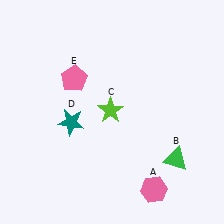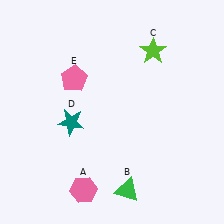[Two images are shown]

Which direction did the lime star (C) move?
The lime star (C) moved up.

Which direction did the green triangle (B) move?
The green triangle (B) moved left.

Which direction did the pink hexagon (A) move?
The pink hexagon (A) moved left.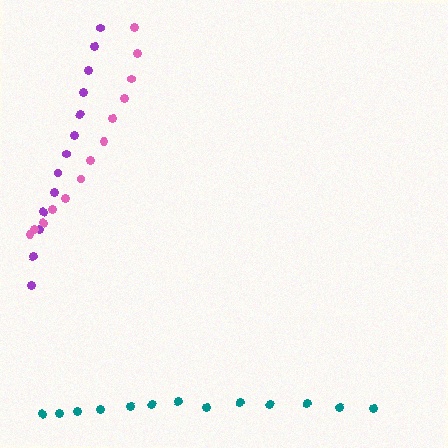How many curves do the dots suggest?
There are 3 distinct paths.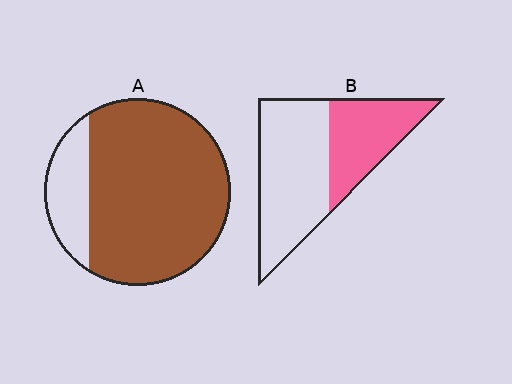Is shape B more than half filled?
No.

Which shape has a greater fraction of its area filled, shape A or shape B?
Shape A.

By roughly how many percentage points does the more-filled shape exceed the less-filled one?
By roughly 45 percentage points (A over B).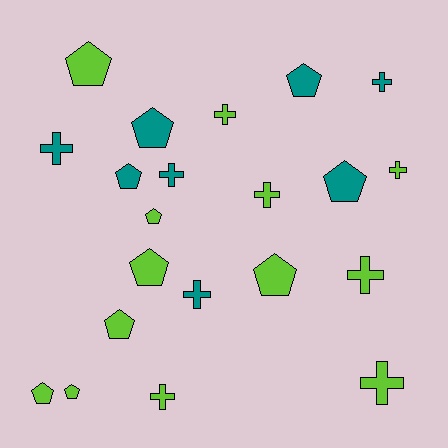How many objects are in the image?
There are 21 objects.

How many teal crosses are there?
There are 4 teal crosses.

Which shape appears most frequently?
Pentagon, with 11 objects.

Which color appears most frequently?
Lime, with 13 objects.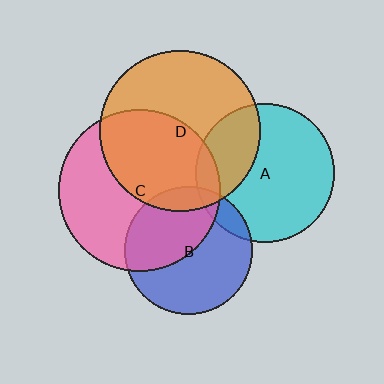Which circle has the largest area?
Circle C (pink).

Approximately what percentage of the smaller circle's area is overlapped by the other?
Approximately 45%.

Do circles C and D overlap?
Yes.